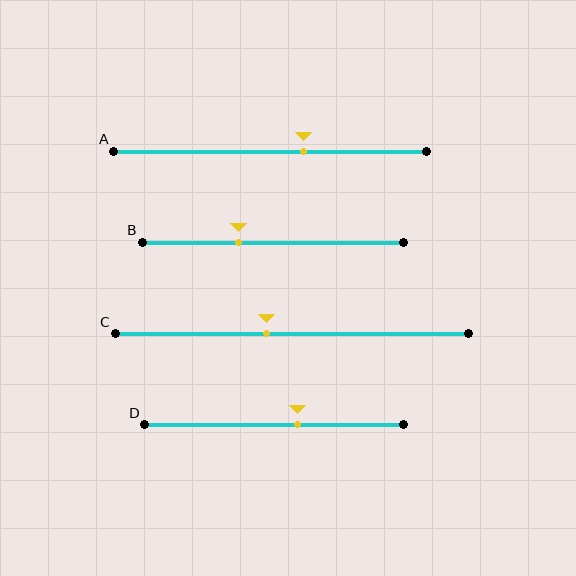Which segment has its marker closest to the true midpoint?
Segment C has its marker closest to the true midpoint.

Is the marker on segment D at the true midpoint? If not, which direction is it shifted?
No, the marker on segment D is shifted to the right by about 9% of the segment length.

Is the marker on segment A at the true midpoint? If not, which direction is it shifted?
No, the marker on segment A is shifted to the right by about 11% of the segment length.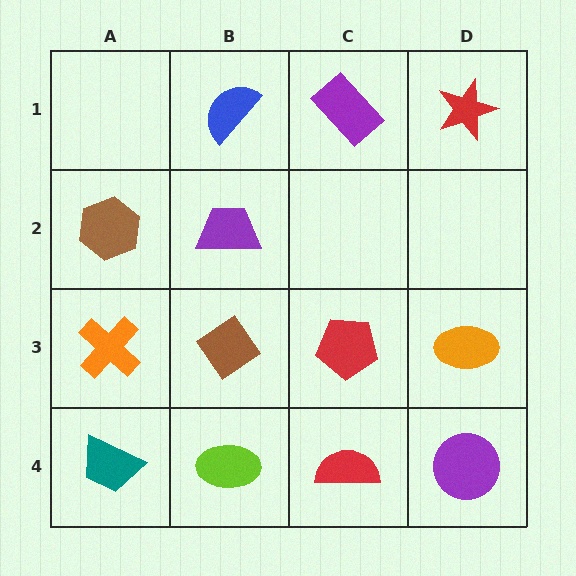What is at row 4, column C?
A red semicircle.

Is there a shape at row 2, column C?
No, that cell is empty.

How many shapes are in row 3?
4 shapes.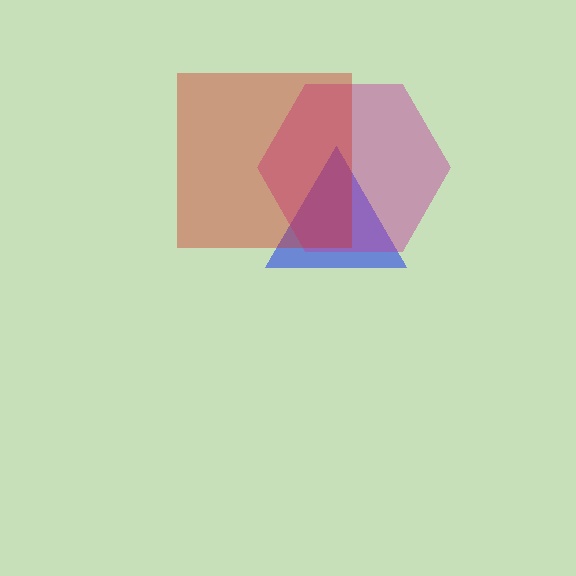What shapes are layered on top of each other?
The layered shapes are: a blue triangle, a magenta hexagon, a red square.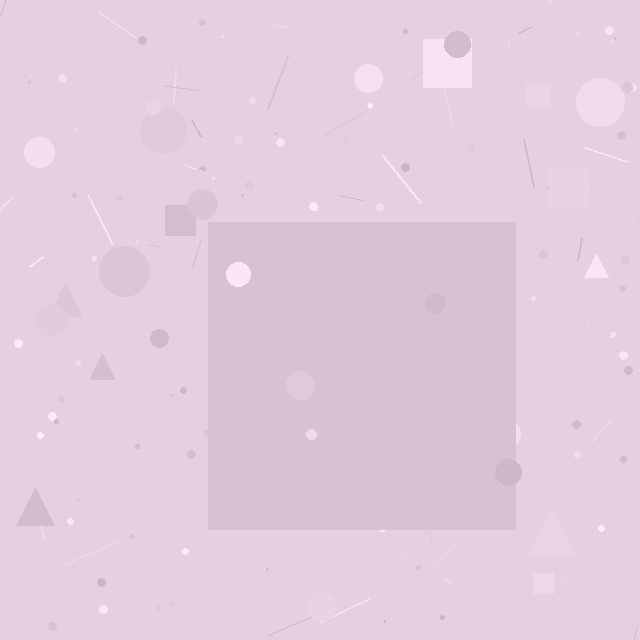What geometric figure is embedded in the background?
A square is embedded in the background.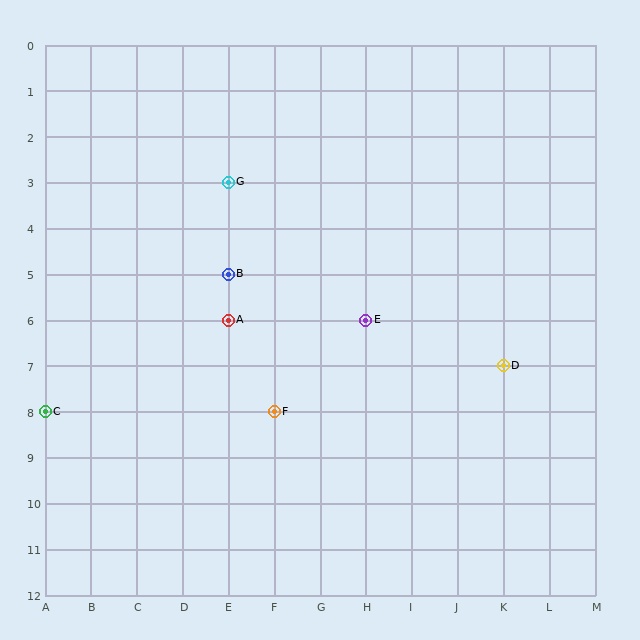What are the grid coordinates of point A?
Point A is at grid coordinates (E, 6).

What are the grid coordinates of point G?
Point G is at grid coordinates (E, 3).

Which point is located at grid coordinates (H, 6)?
Point E is at (H, 6).